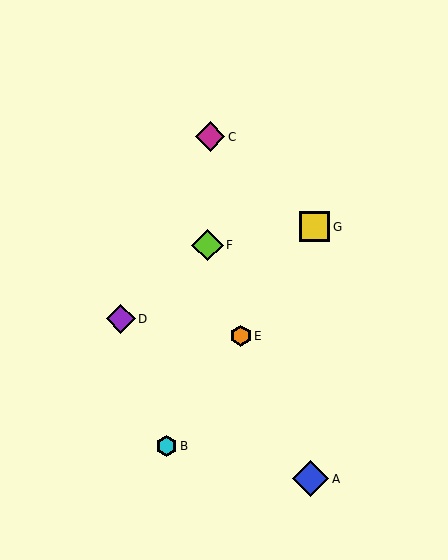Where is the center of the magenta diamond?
The center of the magenta diamond is at (210, 137).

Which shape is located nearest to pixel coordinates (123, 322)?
The purple diamond (labeled D) at (121, 319) is nearest to that location.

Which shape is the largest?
The blue diamond (labeled A) is the largest.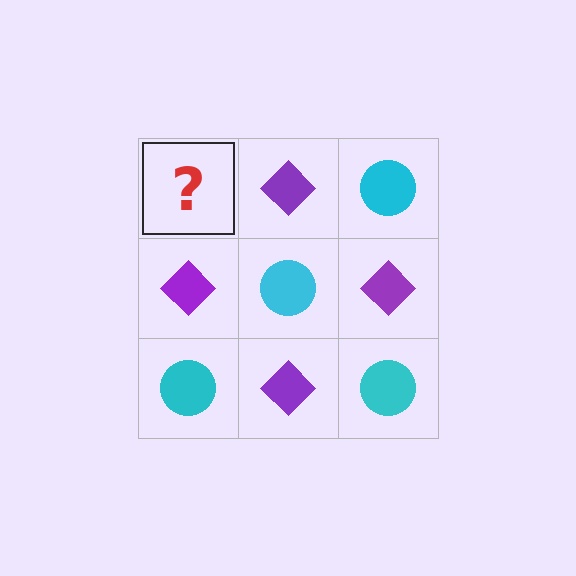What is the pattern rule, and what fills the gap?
The rule is that it alternates cyan circle and purple diamond in a checkerboard pattern. The gap should be filled with a cyan circle.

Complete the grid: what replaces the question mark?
The question mark should be replaced with a cyan circle.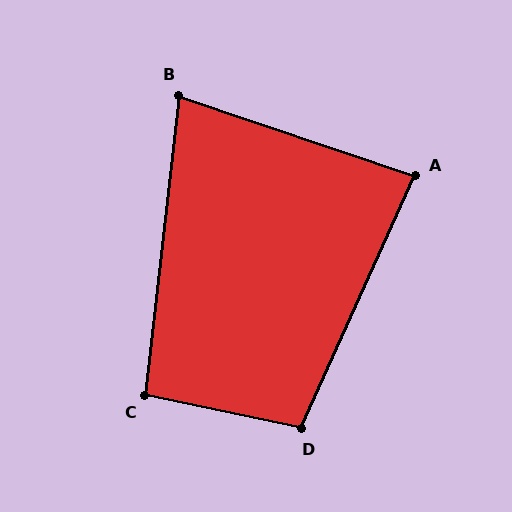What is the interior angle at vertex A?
Approximately 85 degrees (acute).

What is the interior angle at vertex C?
Approximately 95 degrees (obtuse).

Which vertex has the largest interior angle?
D, at approximately 102 degrees.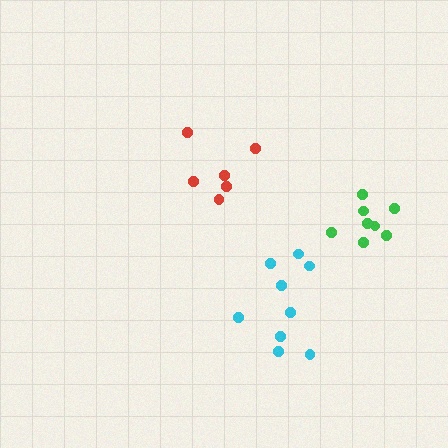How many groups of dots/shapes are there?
There are 3 groups.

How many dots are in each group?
Group 1: 9 dots, Group 2: 6 dots, Group 3: 8 dots (23 total).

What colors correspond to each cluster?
The clusters are colored: cyan, red, green.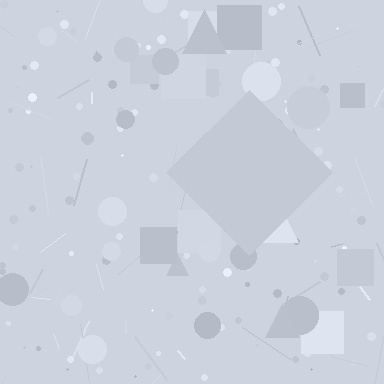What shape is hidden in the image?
A diamond is hidden in the image.